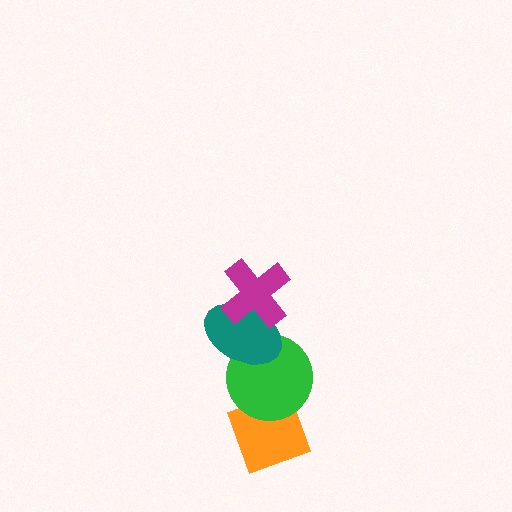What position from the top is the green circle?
The green circle is 3rd from the top.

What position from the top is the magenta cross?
The magenta cross is 1st from the top.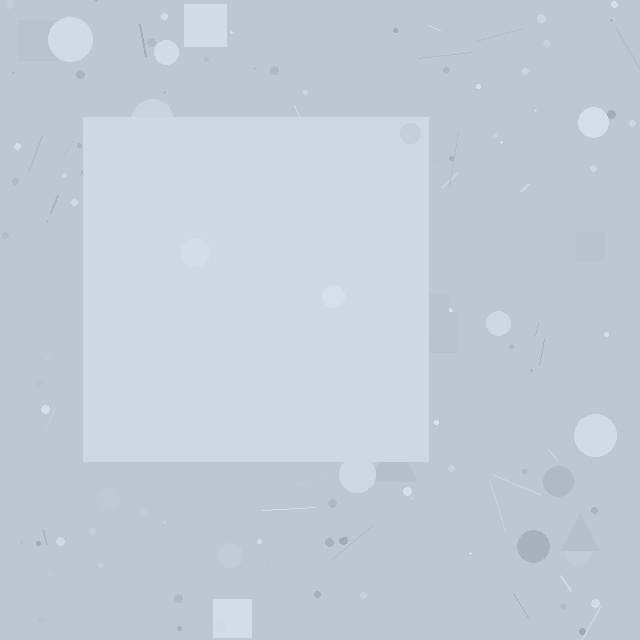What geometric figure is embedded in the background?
A square is embedded in the background.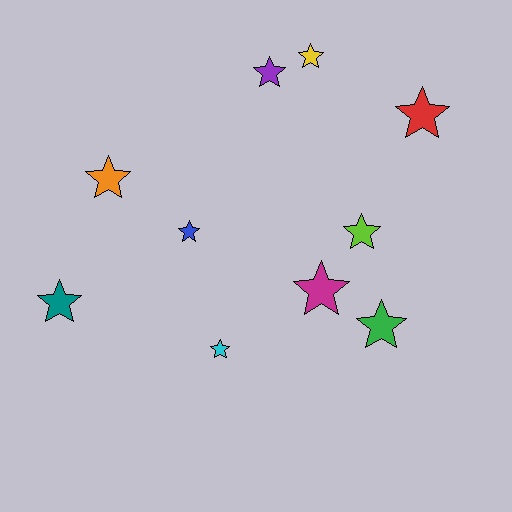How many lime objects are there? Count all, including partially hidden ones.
There is 1 lime object.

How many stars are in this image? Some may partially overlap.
There are 10 stars.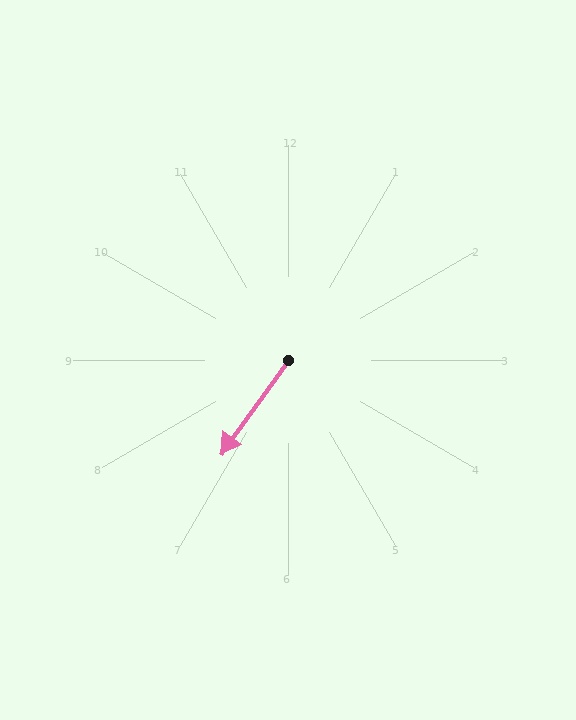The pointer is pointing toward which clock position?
Roughly 7 o'clock.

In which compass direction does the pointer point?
Southwest.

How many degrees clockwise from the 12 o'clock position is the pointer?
Approximately 216 degrees.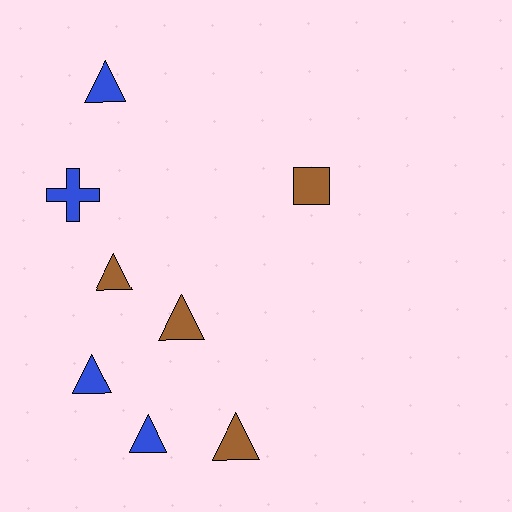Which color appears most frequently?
Brown, with 4 objects.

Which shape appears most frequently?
Triangle, with 6 objects.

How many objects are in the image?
There are 8 objects.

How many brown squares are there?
There is 1 brown square.